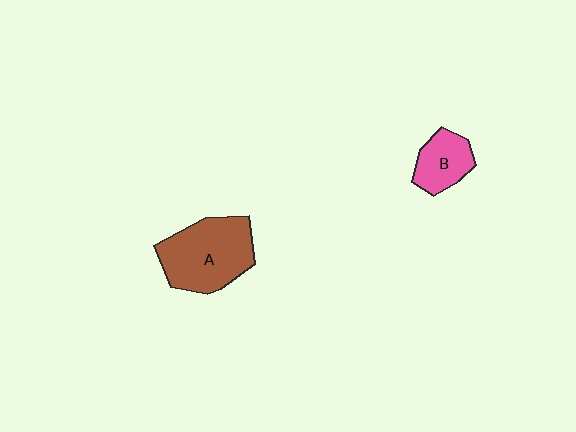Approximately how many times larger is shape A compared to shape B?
Approximately 2.0 times.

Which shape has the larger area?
Shape A (brown).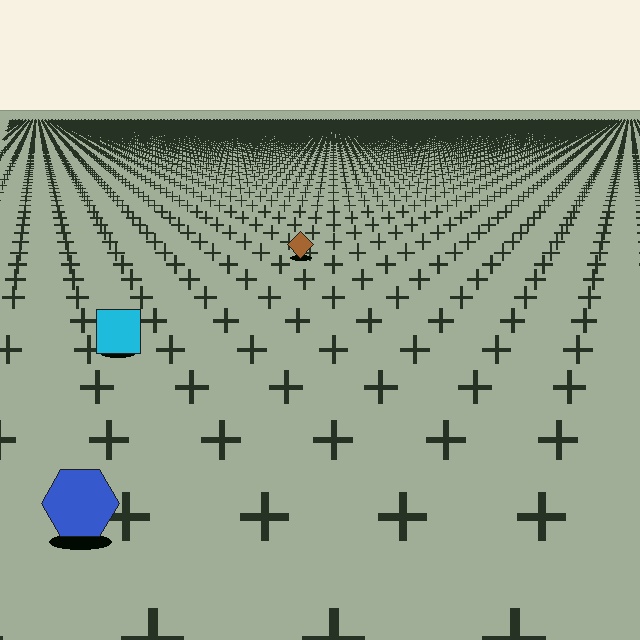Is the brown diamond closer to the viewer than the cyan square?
No. The cyan square is closer — you can tell from the texture gradient: the ground texture is coarser near it.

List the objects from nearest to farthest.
From nearest to farthest: the blue hexagon, the cyan square, the brown diamond.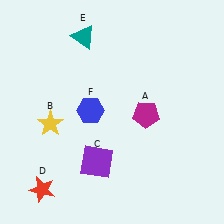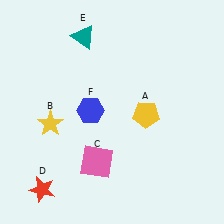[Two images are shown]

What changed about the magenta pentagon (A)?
In Image 1, A is magenta. In Image 2, it changed to yellow.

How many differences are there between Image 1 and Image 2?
There are 2 differences between the two images.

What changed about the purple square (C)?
In Image 1, C is purple. In Image 2, it changed to pink.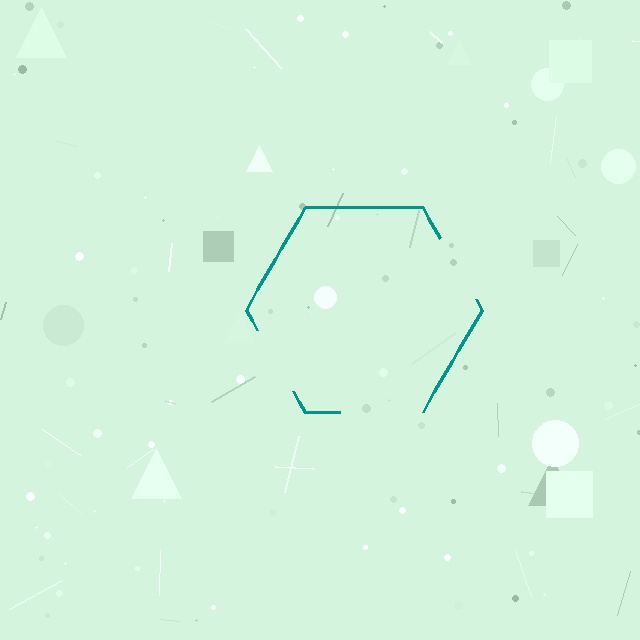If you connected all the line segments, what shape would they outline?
They would outline a hexagon.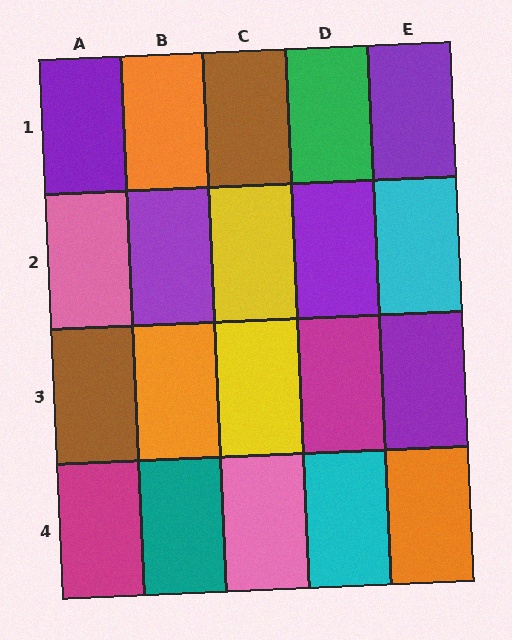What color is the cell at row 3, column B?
Orange.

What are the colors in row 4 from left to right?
Magenta, teal, pink, cyan, orange.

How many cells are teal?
1 cell is teal.